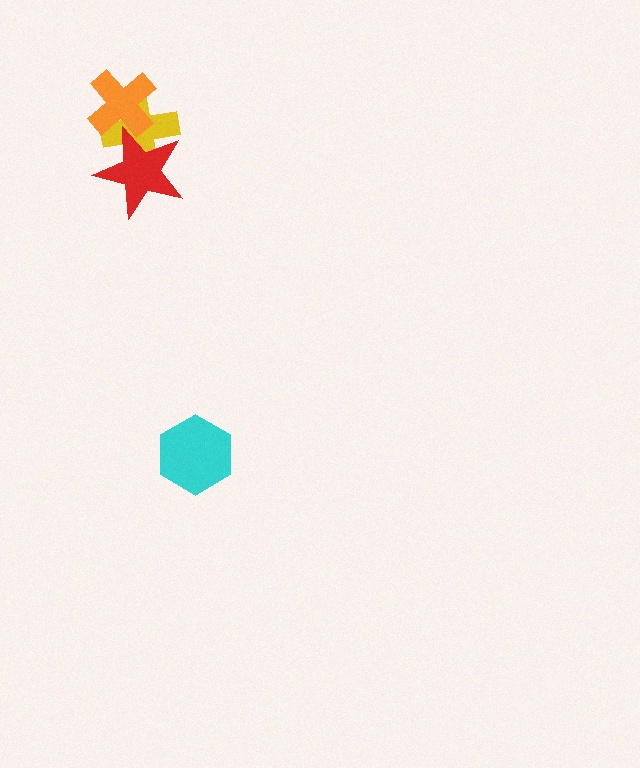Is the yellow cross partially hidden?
Yes, it is partially covered by another shape.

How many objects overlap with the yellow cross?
2 objects overlap with the yellow cross.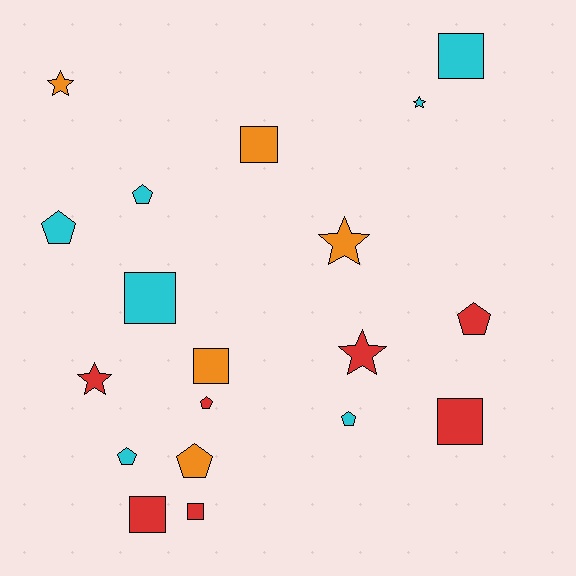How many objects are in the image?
There are 19 objects.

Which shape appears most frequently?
Pentagon, with 7 objects.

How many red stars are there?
There are 2 red stars.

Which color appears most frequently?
Cyan, with 7 objects.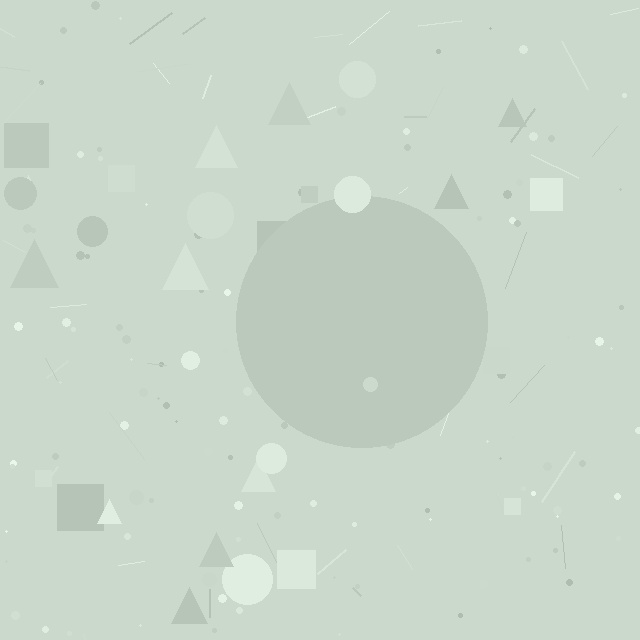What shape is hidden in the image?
A circle is hidden in the image.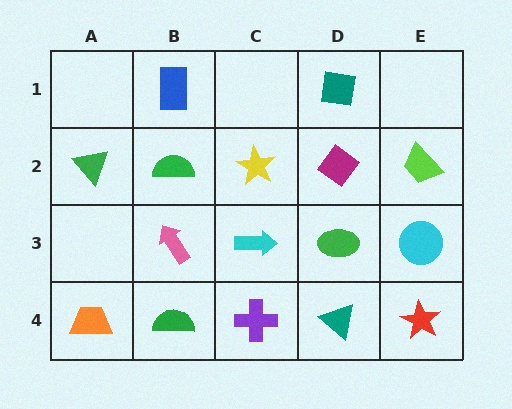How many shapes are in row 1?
2 shapes.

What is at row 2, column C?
A yellow star.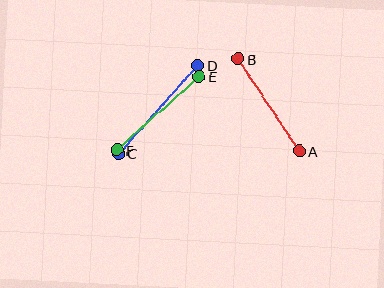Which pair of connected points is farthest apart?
Points C and D are farthest apart.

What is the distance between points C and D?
The distance is approximately 119 pixels.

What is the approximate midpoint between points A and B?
The midpoint is at approximately (269, 105) pixels.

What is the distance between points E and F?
The distance is approximately 110 pixels.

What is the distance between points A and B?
The distance is approximately 111 pixels.